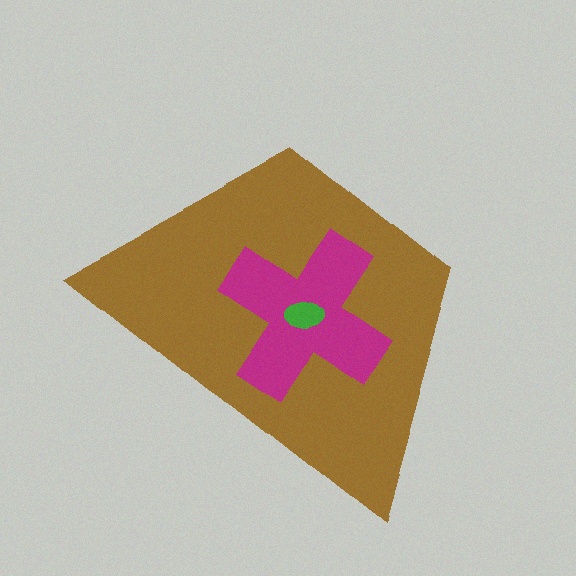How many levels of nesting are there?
3.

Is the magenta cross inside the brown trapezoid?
Yes.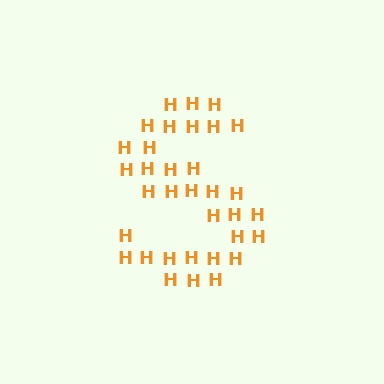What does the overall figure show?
The overall figure shows the letter S.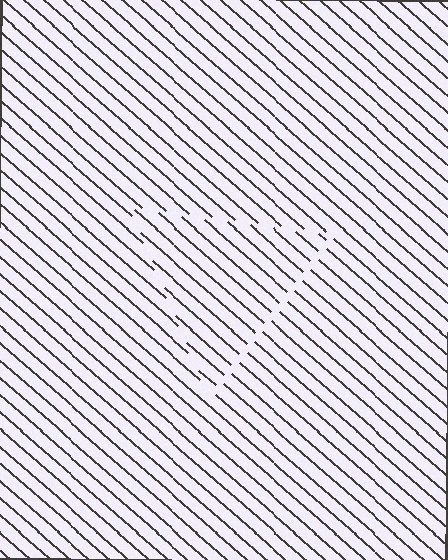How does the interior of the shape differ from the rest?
The interior of the shape contains the same grating, shifted by half a period — the contour is defined by the phase discontinuity where line-ends from the inner and outer gratings abut.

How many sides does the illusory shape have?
3 sides — the line-ends trace a triangle.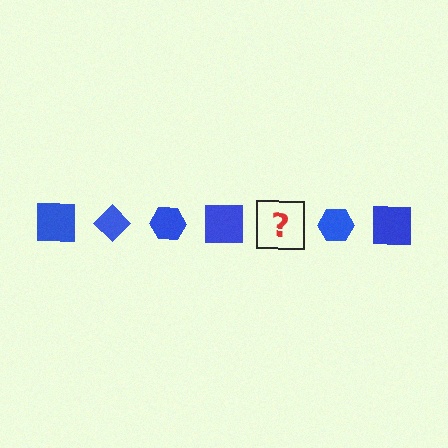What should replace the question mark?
The question mark should be replaced with a blue diamond.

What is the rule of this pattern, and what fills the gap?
The rule is that the pattern cycles through square, diamond, hexagon shapes in blue. The gap should be filled with a blue diamond.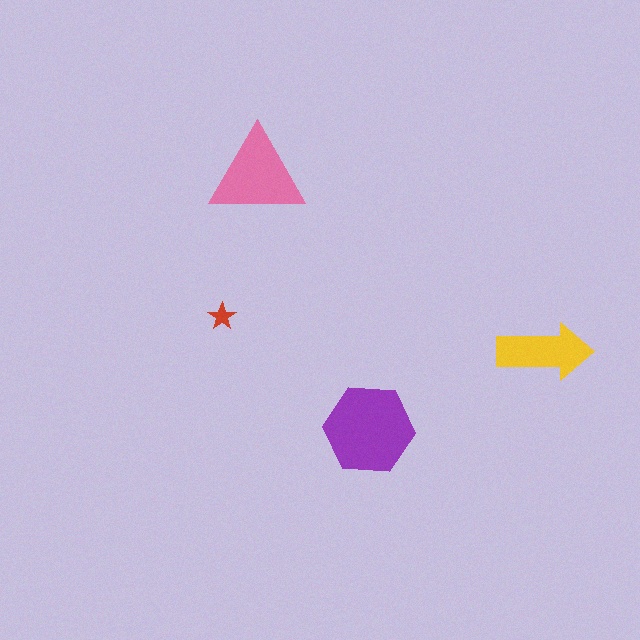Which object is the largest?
The purple hexagon.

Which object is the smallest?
The red star.